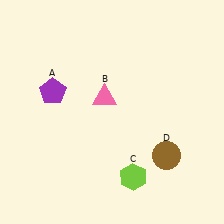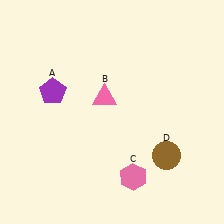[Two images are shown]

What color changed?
The hexagon (C) changed from lime in Image 1 to pink in Image 2.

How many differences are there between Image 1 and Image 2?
There is 1 difference between the two images.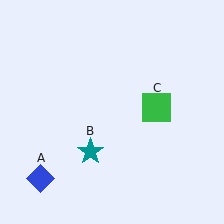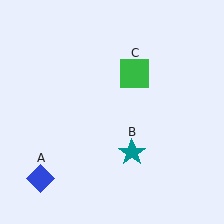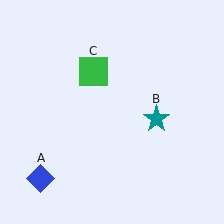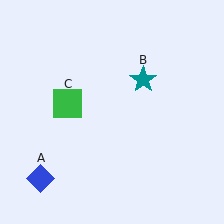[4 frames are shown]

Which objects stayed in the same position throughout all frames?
Blue diamond (object A) remained stationary.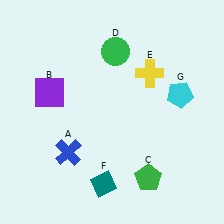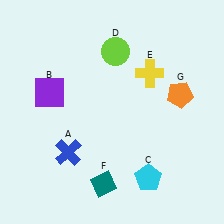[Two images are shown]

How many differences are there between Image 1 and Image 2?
There are 3 differences between the two images.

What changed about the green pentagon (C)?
In Image 1, C is green. In Image 2, it changed to cyan.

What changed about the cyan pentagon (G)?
In Image 1, G is cyan. In Image 2, it changed to orange.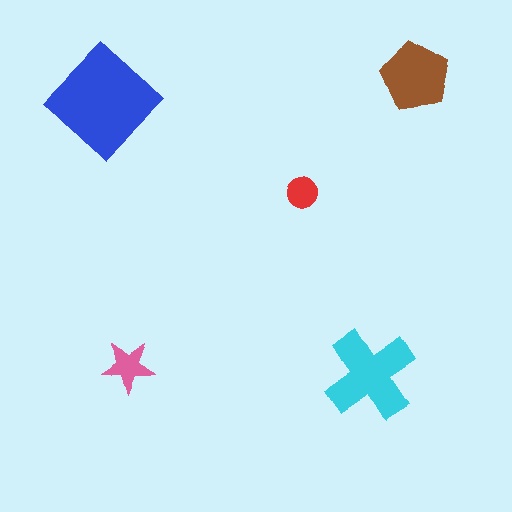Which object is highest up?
The brown pentagon is topmost.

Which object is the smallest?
The red circle.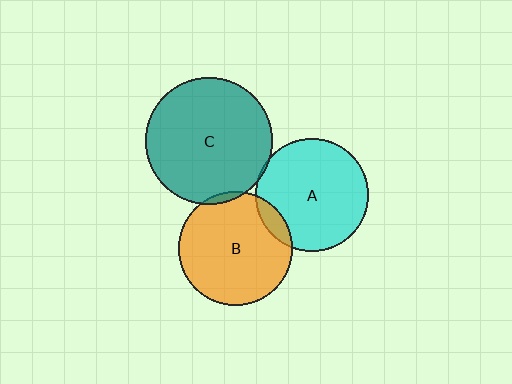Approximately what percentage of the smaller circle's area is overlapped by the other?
Approximately 5%.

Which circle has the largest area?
Circle C (teal).